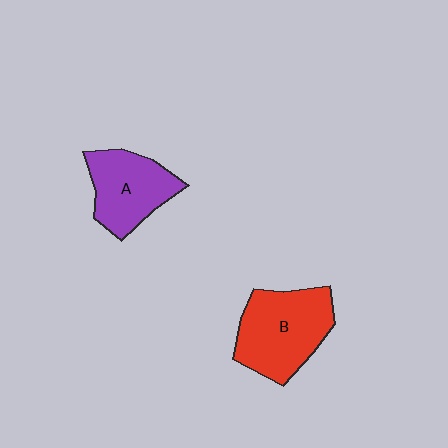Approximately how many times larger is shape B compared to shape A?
Approximately 1.3 times.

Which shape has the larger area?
Shape B (red).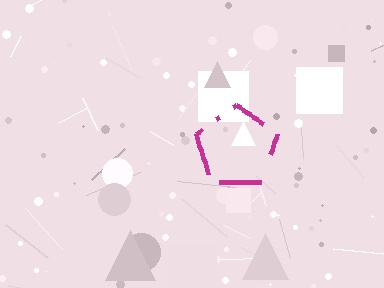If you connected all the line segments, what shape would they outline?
They would outline a pentagon.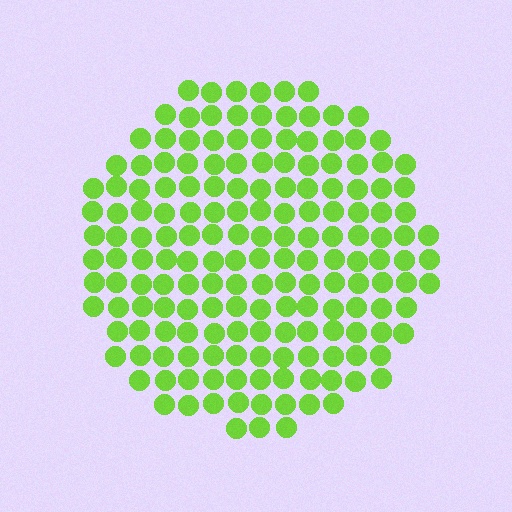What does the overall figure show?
The overall figure shows a circle.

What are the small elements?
The small elements are circles.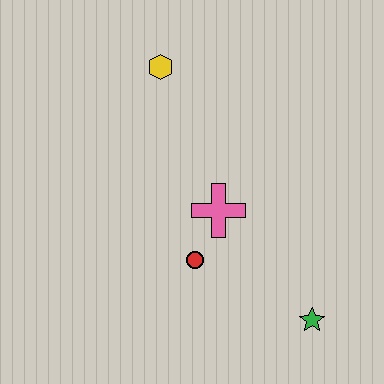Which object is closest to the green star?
The red circle is closest to the green star.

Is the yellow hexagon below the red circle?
No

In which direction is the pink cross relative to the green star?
The pink cross is above the green star.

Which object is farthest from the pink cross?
The yellow hexagon is farthest from the pink cross.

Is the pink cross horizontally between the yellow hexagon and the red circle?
No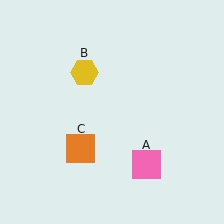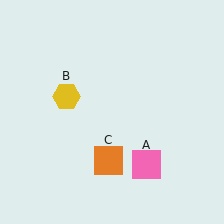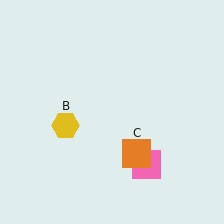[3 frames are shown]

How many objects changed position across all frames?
2 objects changed position: yellow hexagon (object B), orange square (object C).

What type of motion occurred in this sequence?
The yellow hexagon (object B), orange square (object C) rotated counterclockwise around the center of the scene.